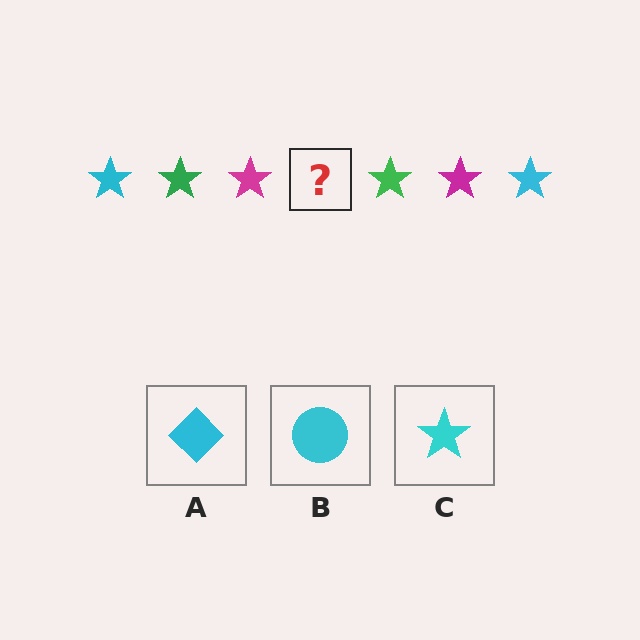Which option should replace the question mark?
Option C.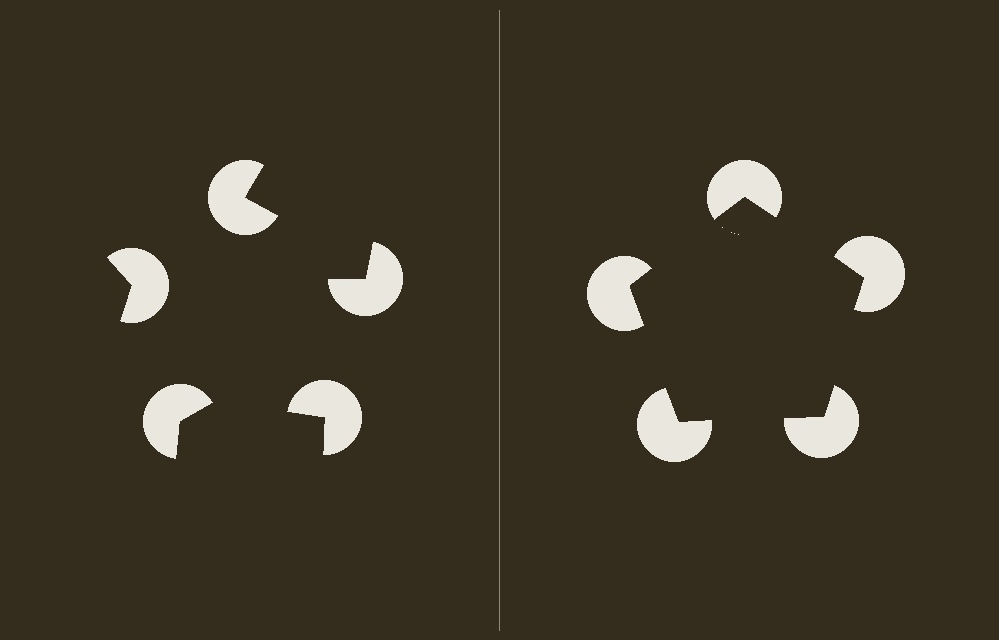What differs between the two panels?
The pac-man discs are positioned identically on both sides; only the wedge orientations differ. On the right they align to a pentagon; on the left they are misaligned.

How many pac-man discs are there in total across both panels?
10 — 5 on each side.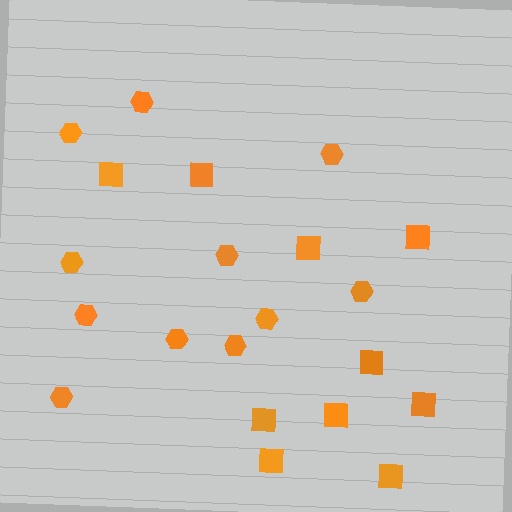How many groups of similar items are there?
There are 2 groups: one group of squares (10) and one group of hexagons (11).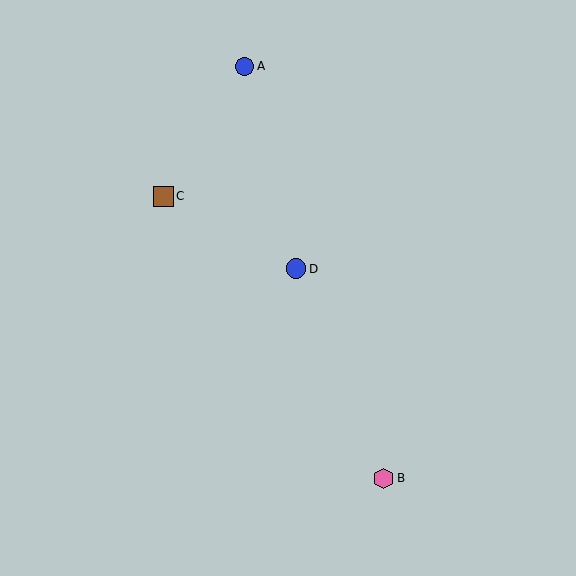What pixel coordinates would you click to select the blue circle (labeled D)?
Click at (296, 269) to select the blue circle D.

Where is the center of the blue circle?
The center of the blue circle is at (296, 269).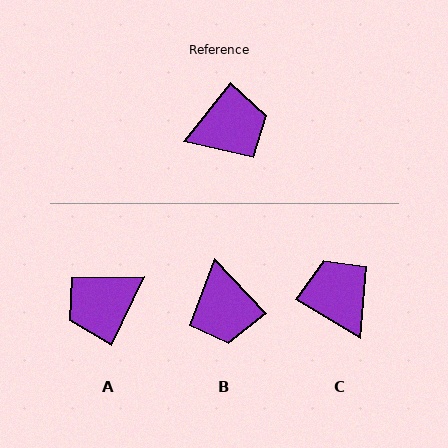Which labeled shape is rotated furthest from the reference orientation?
A, about 167 degrees away.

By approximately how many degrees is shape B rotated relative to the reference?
Approximately 98 degrees clockwise.